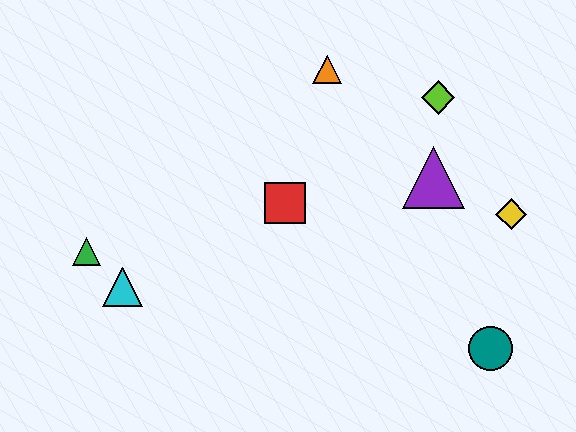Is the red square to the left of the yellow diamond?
Yes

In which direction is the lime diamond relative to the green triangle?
The lime diamond is to the right of the green triangle.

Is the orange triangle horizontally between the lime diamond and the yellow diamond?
No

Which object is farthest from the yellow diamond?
The green triangle is farthest from the yellow diamond.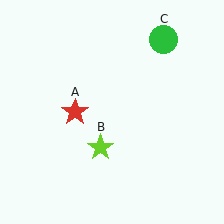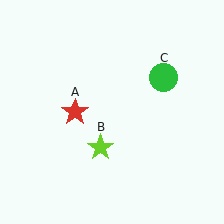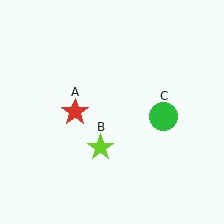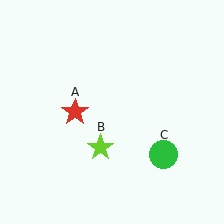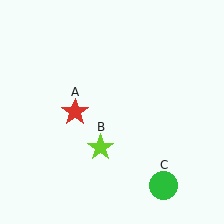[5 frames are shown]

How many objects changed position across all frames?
1 object changed position: green circle (object C).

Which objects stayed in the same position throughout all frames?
Red star (object A) and lime star (object B) remained stationary.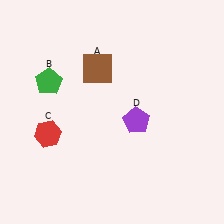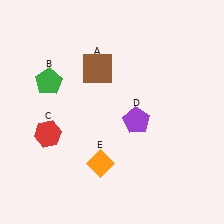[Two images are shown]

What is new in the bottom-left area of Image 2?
An orange diamond (E) was added in the bottom-left area of Image 2.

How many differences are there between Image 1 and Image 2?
There is 1 difference between the two images.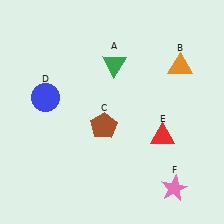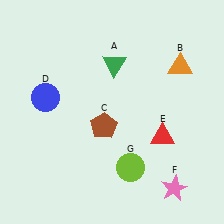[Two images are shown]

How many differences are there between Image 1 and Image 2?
There is 1 difference between the two images.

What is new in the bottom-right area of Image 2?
A lime circle (G) was added in the bottom-right area of Image 2.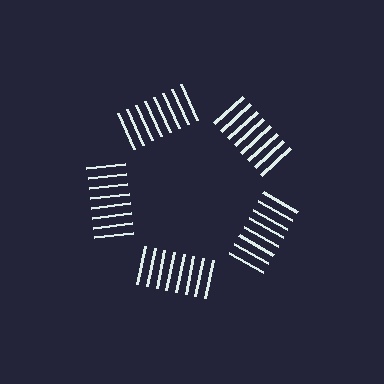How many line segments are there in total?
40 — 8 along each of the 5 edges.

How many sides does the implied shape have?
5 sides — the line-ends trace a pentagon.